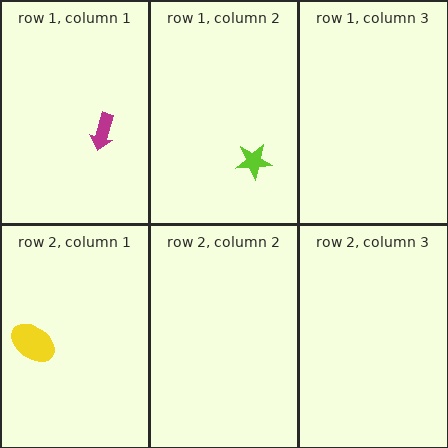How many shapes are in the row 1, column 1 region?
1.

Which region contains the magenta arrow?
The row 1, column 1 region.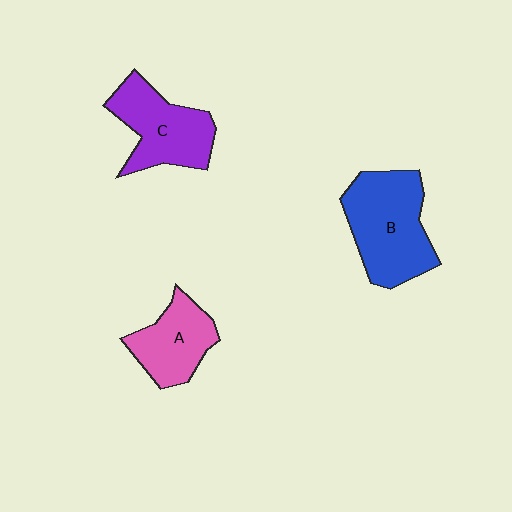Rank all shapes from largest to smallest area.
From largest to smallest: B (blue), C (purple), A (pink).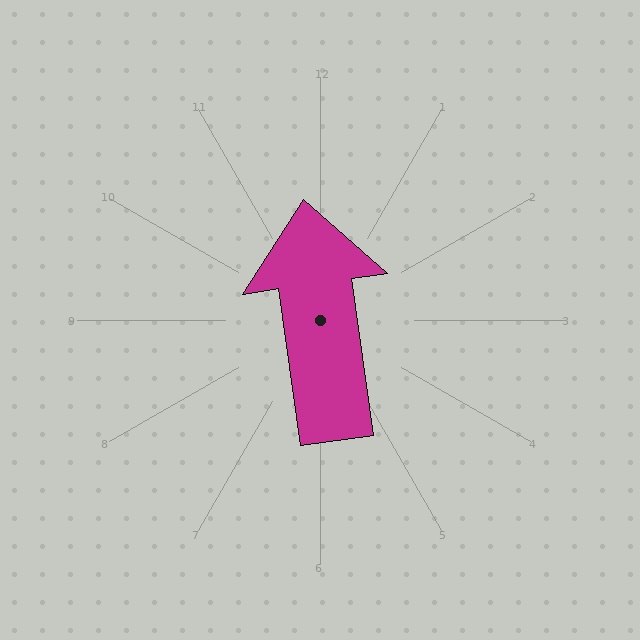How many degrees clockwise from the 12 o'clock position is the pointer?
Approximately 352 degrees.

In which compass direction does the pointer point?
North.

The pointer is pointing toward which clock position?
Roughly 12 o'clock.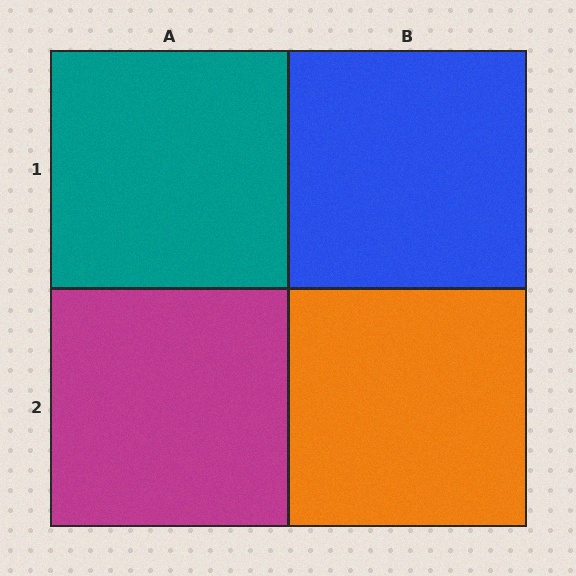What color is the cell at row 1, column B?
Blue.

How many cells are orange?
1 cell is orange.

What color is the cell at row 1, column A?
Teal.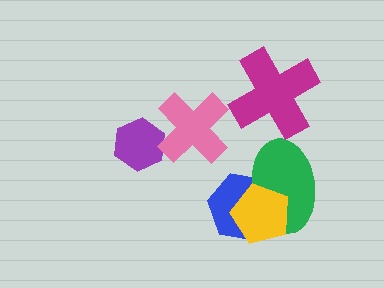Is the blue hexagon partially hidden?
Yes, it is partially covered by another shape.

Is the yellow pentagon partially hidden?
No, no other shape covers it.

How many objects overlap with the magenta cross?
0 objects overlap with the magenta cross.